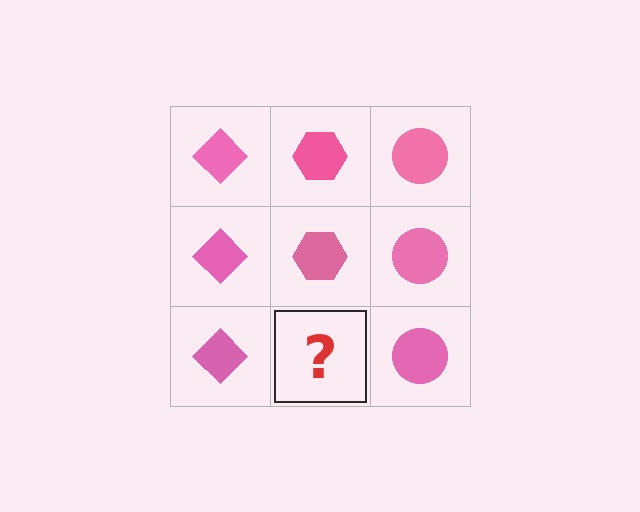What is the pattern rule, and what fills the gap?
The rule is that each column has a consistent shape. The gap should be filled with a pink hexagon.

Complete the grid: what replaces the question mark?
The question mark should be replaced with a pink hexagon.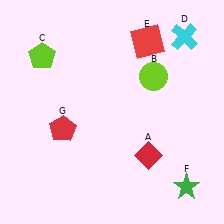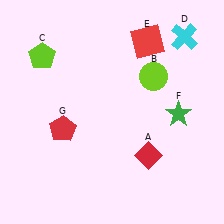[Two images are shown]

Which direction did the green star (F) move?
The green star (F) moved up.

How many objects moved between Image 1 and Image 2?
1 object moved between the two images.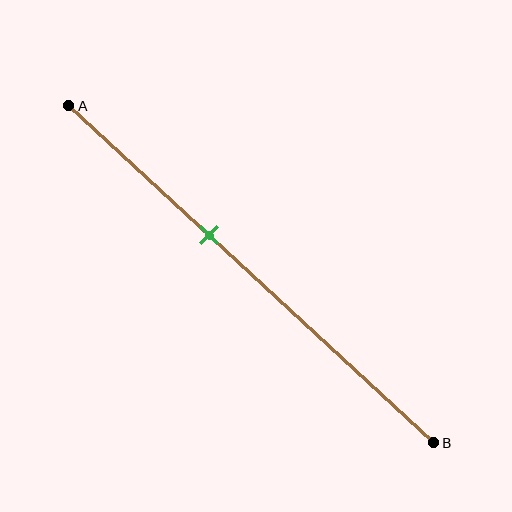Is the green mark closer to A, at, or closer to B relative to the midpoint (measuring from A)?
The green mark is closer to point A than the midpoint of segment AB.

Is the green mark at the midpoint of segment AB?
No, the mark is at about 40% from A, not at the 50% midpoint.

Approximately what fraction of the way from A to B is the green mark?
The green mark is approximately 40% of the way from A to B.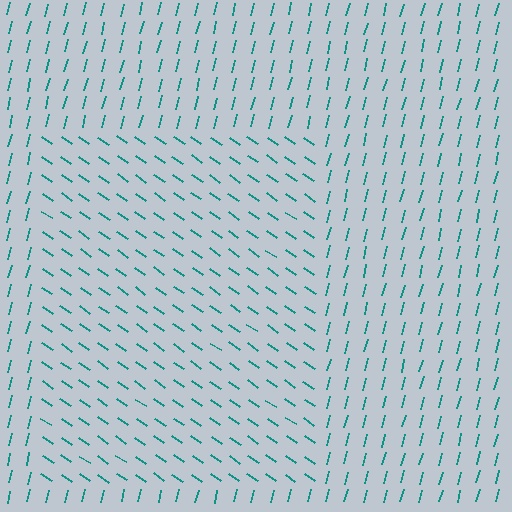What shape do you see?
I see a rectangle.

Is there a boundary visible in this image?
Yes, there is a texture boundary formed by a change in line orientation.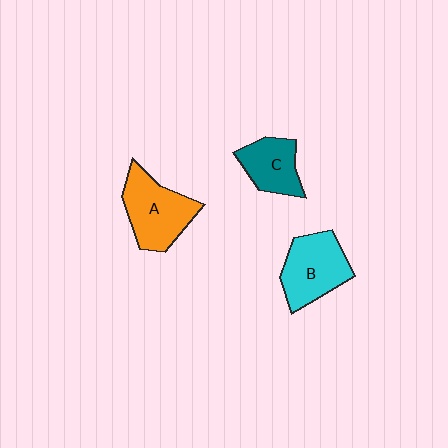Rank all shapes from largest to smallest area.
From largest to smallest: A (orange), B (cyan), C (teal).